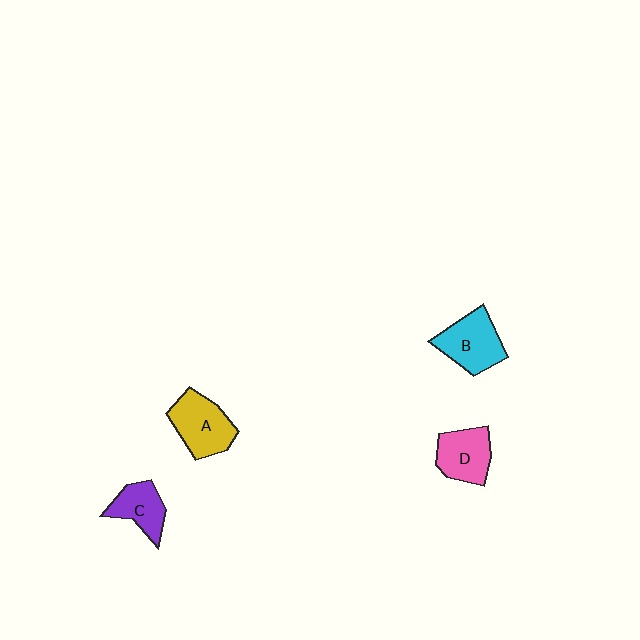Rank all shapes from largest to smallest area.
From largest to smallest: A (yellow), B (cyan), D (pink), C (purple).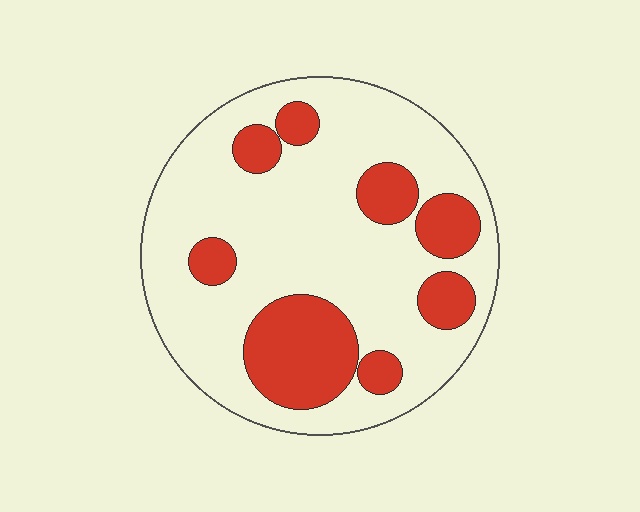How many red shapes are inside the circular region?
8.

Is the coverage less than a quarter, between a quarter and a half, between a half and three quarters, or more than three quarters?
Between a quarter and a half.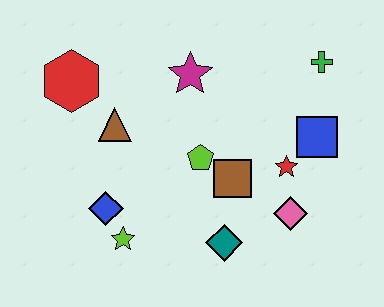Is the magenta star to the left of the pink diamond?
Yes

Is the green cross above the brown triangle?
Yes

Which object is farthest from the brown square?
The red hexagon is farthest from the brown square.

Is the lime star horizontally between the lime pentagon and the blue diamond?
Yes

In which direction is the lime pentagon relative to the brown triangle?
The lime pentagon is to the right of the brown triangle.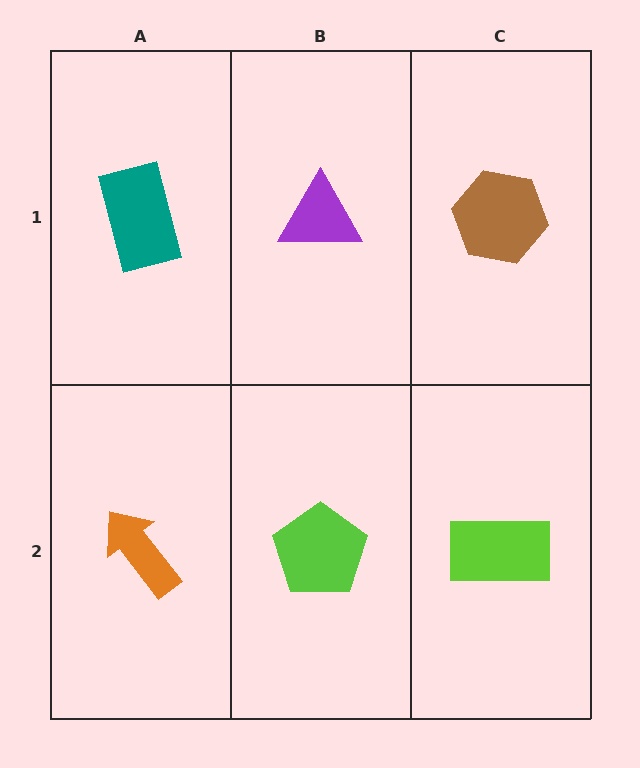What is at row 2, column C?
A lime rectangle.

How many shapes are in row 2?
3 shapes.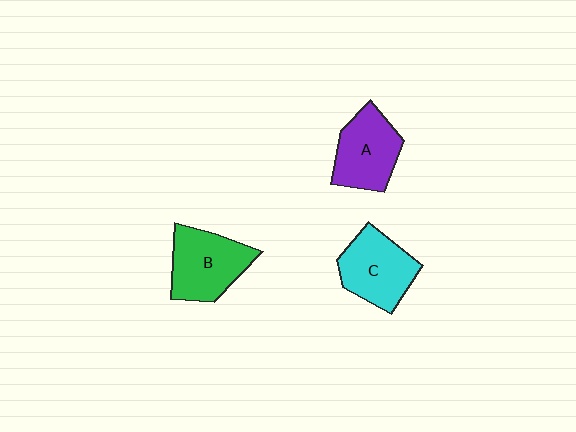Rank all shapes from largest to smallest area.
From largest to smallest: B (green), C (cyan), A (purple).